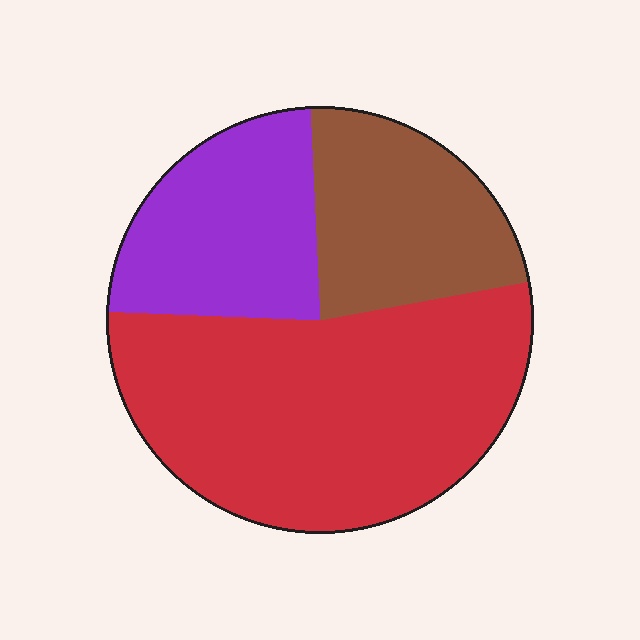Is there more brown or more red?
Red.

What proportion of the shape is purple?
Purple covers roughly 25% of the shape.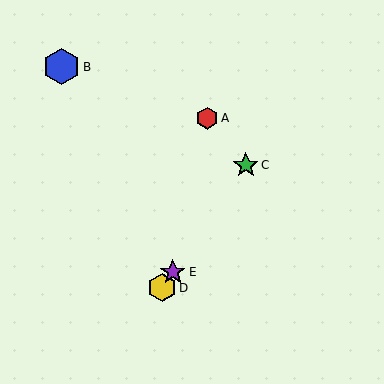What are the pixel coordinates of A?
Object A is at (207, 118).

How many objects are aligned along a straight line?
3 objects (C, D, E) are aligned along a straight line.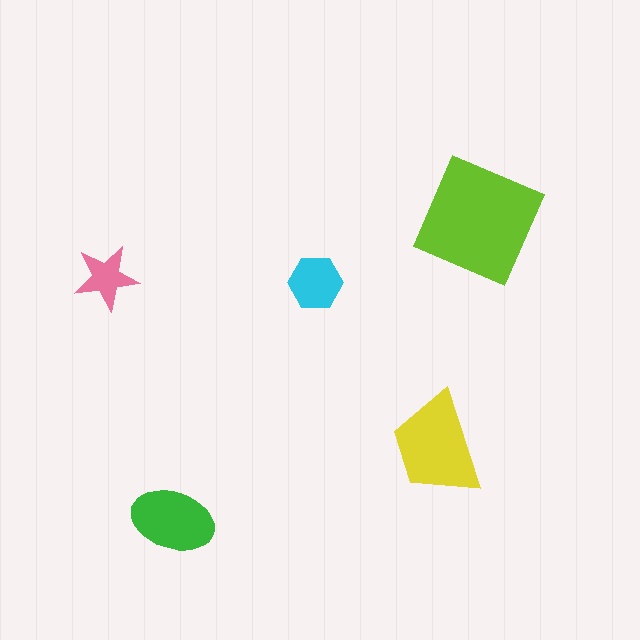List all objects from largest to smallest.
The lime square, the yellow trapezoid, the green ellipse, the cyan hexagon, the pink star.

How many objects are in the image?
There are 5 objects in the image.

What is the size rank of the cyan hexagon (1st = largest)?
4th.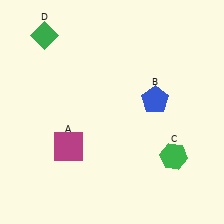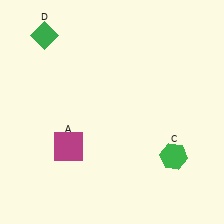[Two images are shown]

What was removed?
The blue pentagon (B) was removed in Image 2.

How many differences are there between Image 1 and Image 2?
There is 1 difference between the two images.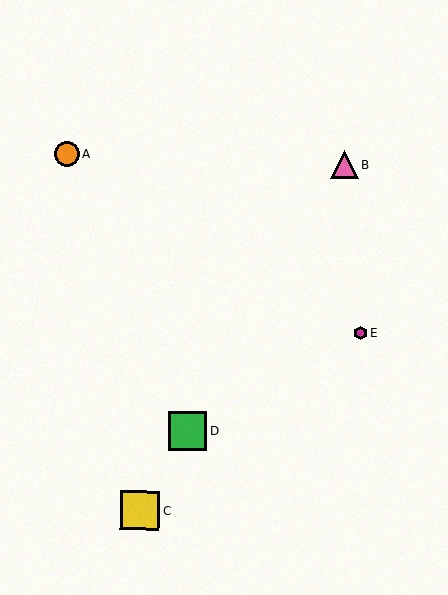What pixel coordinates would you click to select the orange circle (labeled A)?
Click at (67, 154) to select the orange circle A.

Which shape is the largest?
The yellow square (labeled C) is the largest.